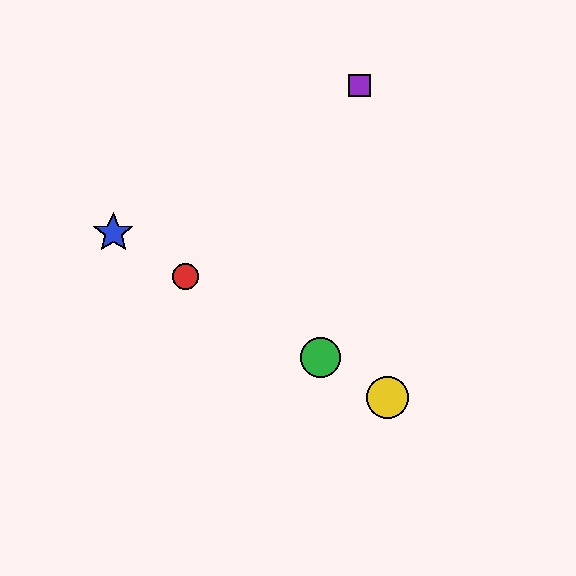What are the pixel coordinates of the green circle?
The green circle is at (321, 357).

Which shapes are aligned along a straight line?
The red circle, the blue star, the green circle, the yellow circle are aligned along a straight line.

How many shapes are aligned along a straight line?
4 shapes (the red circle, the blue star, the green circle, the yellow circle) are aligned along a straight line.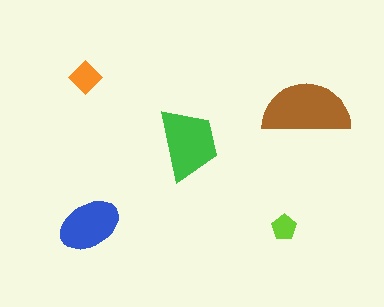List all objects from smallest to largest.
The lime pentagon, the orange diamond, the blue ellipse, the green trapezoid, the brown semicircle.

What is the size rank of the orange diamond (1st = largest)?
4th.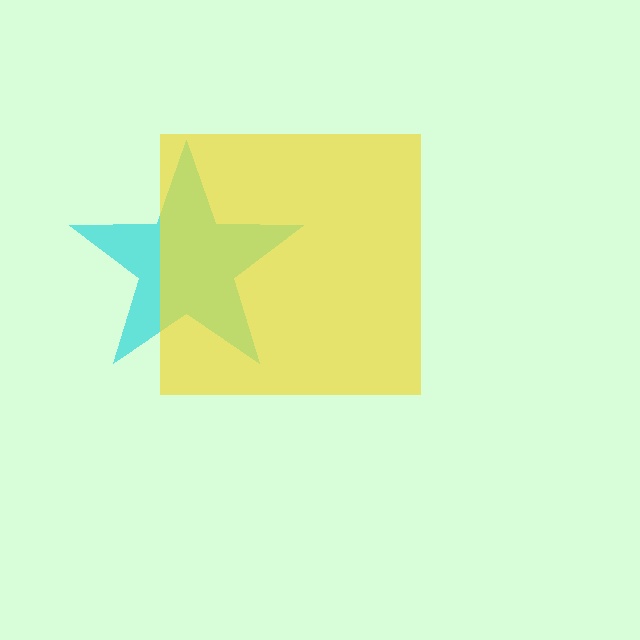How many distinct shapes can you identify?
There are 2 distinct shapes: a cyan star, a yellow square.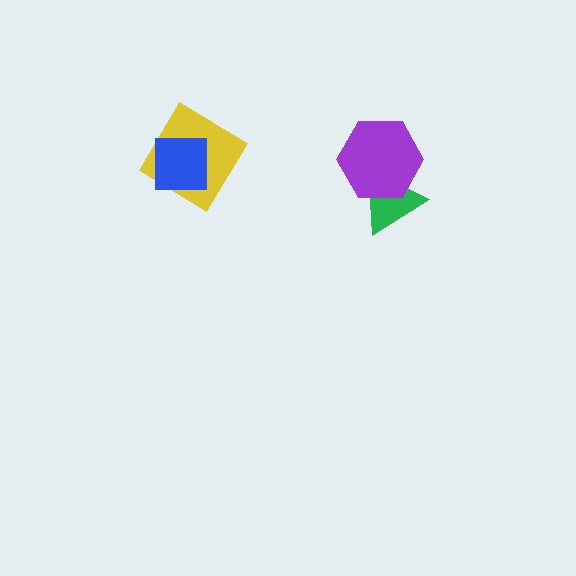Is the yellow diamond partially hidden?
Yes, it is partially covered by another shape.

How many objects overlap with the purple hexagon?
1 object overlaps with the purple hexagon.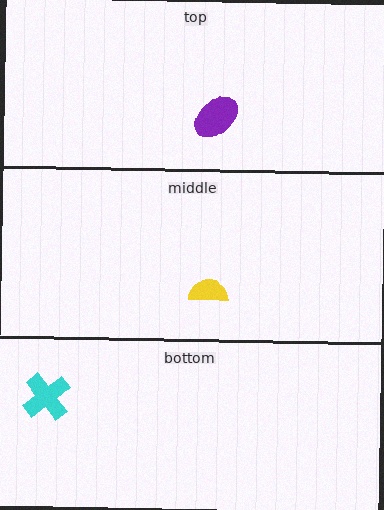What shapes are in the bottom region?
The cyan cross.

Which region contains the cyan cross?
The bottom region.